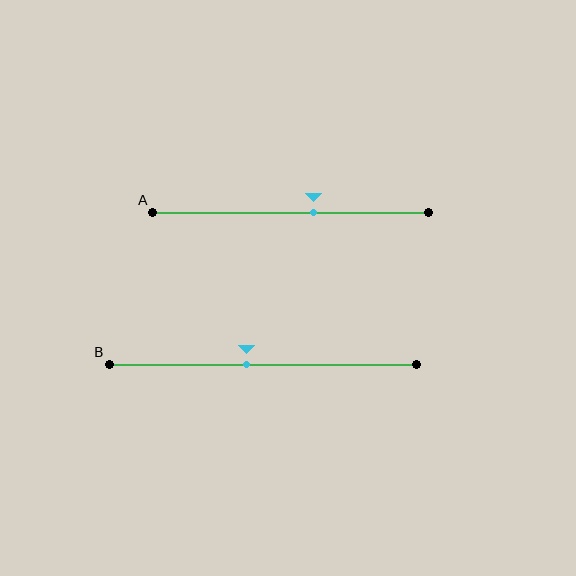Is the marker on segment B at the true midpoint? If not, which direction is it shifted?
No, the marker on segment B is shifted to the left by about 5% of the segment length.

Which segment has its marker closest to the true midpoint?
Segment B has its marker closest to the true midpoint.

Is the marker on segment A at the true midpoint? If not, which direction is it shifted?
No, the marker on segment A is shifted to the right by about 8% of the segment length.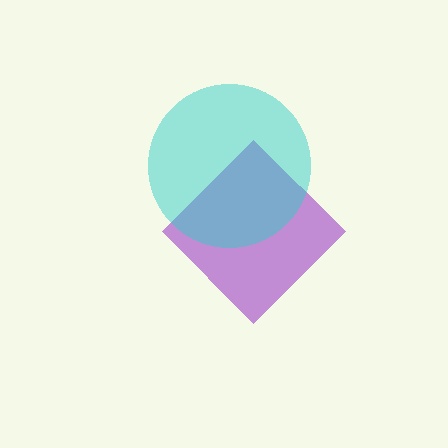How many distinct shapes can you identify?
There are 2 distinct shapes: a purple diamond, a cyan circle.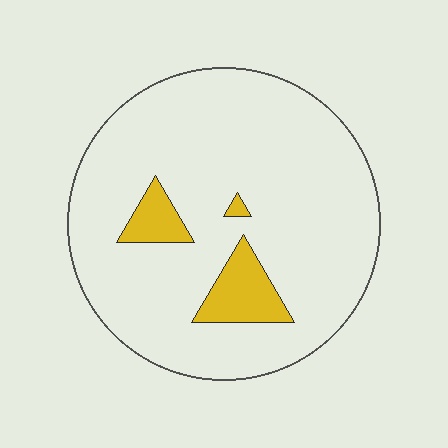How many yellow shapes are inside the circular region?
3.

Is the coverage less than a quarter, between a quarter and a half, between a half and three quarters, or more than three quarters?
Less than a quarter.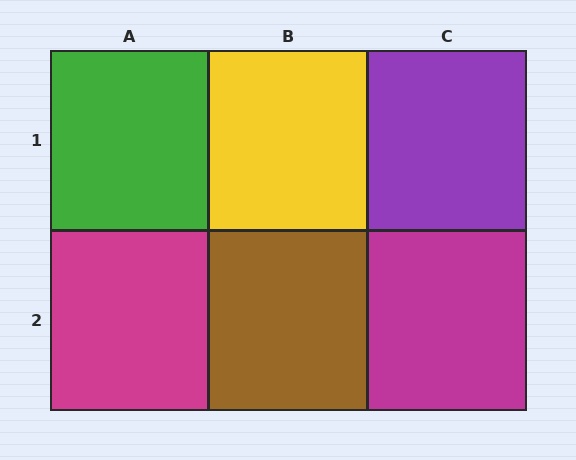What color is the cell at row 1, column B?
Yellow.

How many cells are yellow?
1 cell is yellow.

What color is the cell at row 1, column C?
Purple.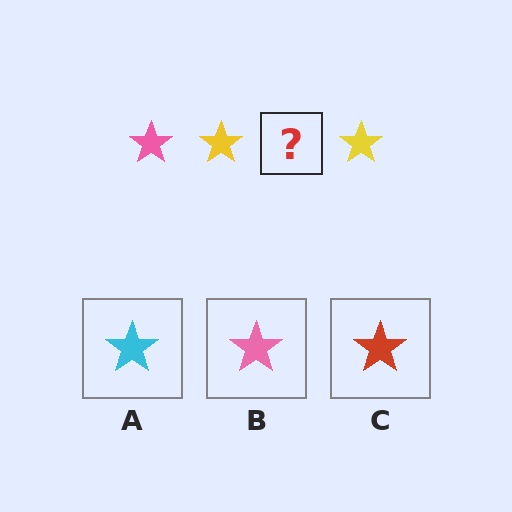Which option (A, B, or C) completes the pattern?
B.